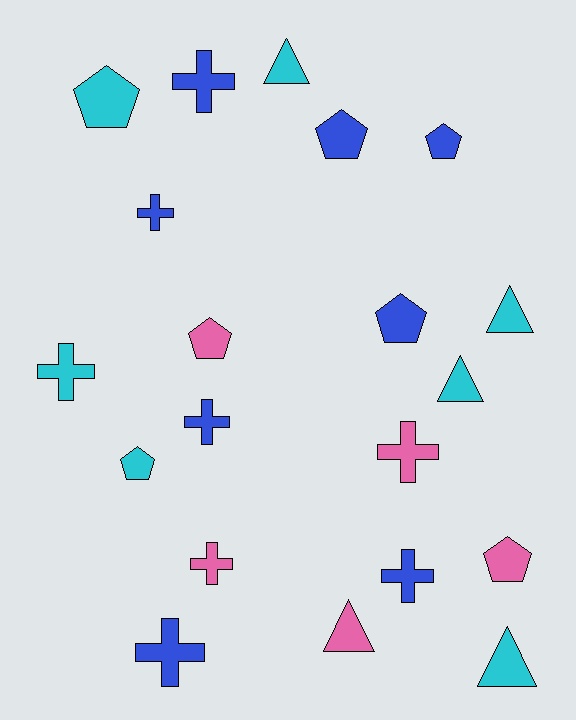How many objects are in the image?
There are 20 objects.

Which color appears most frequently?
Blue, with 8 objects.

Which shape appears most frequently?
Cross, with 8 objects.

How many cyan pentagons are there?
There are 2 cyan pentagons.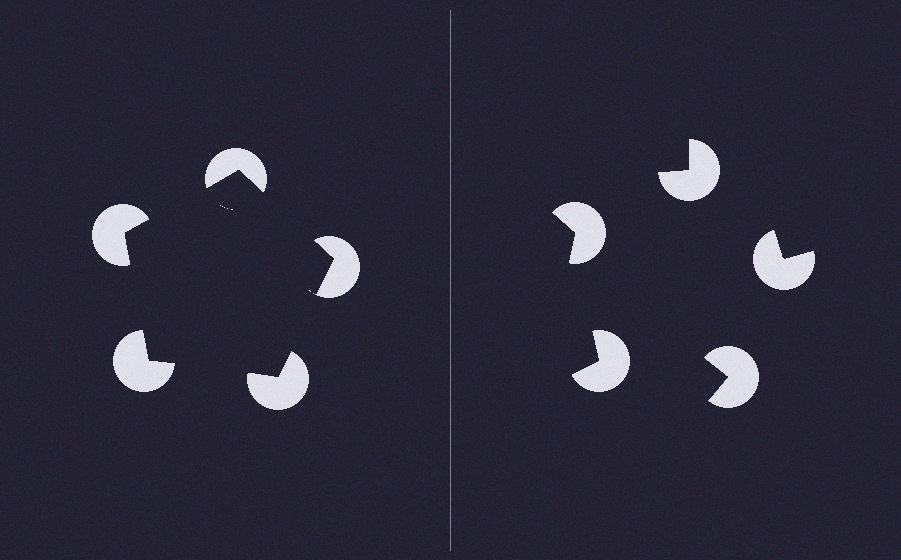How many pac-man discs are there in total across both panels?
10 — 5 on each side.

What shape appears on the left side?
An illusory pentagon.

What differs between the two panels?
The pac-man discs are positioned identically on both sides; only the wedge orientations differ. On the left they align to a pentagon; on the right they are misaligned.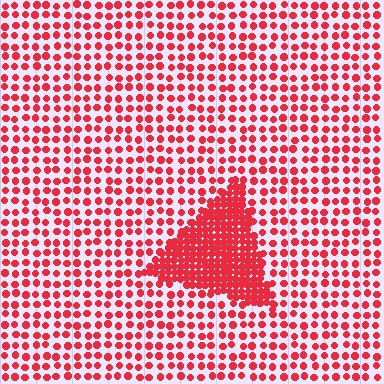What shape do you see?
I see a triangle.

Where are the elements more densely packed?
The elements are more densely packed inside the triangle boundary.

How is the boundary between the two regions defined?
The boundary is defined by a change in element density (approximately 2.8x ratio). All elements are the same color, size, and shape.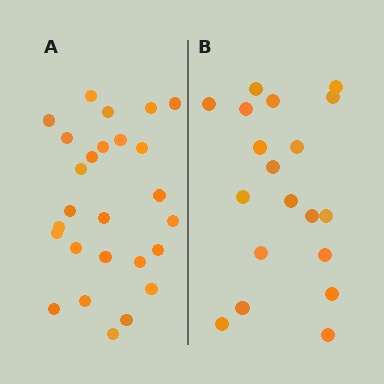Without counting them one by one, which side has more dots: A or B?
Region A (the left region) has more dots.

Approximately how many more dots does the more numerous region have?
Region A has roughly 8 or so more dots than region B.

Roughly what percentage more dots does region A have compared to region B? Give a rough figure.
About 35% more.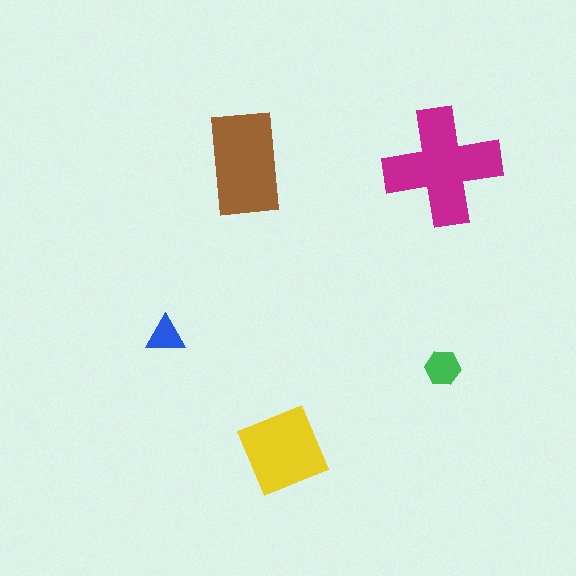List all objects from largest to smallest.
The magenta cross, the brown rectangle, the yellow square, the green hexagon, the blue triangle.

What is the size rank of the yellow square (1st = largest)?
3rd.